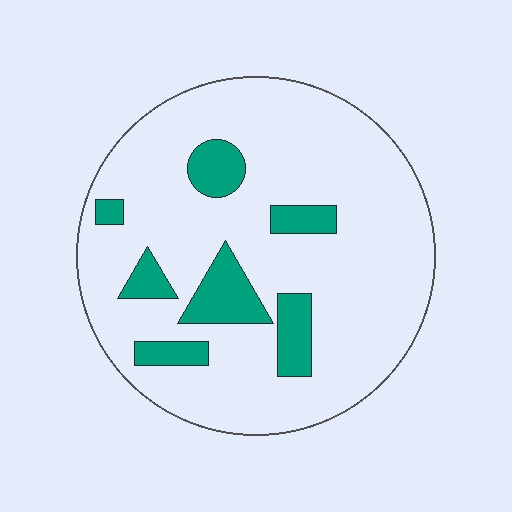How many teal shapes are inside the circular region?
7.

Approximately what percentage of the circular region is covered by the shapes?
Approximately 15%.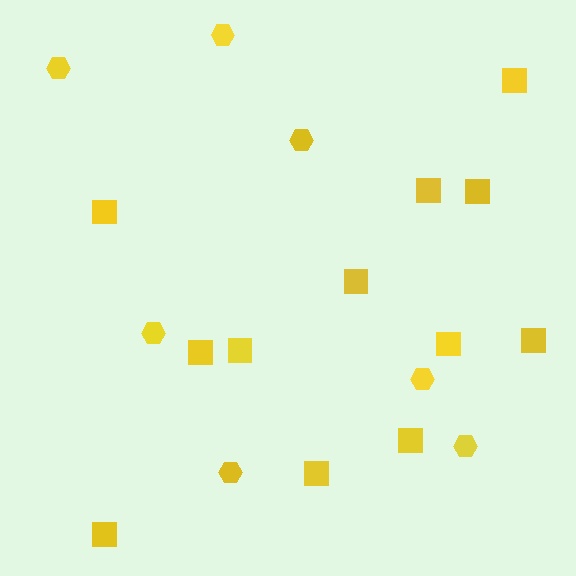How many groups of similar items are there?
There are 2 groups: one group of squares (12) and one group of hexagons (7).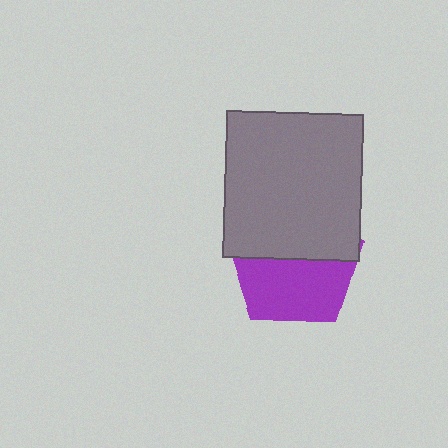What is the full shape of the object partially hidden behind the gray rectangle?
The partially hidden object is a purple pentagon.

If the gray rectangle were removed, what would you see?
You would see the complete purple pentagon.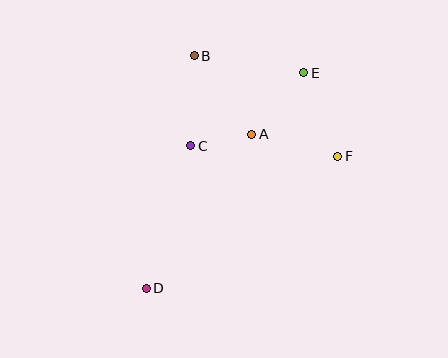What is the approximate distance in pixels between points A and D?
The distance between A and D is approximately 187 pixels.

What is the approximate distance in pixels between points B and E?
The distance between B and E is approximately 111 pixels.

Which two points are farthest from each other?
Points D and E are farthest from each other.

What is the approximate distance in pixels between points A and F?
The distance between A and F is approximately 89 pixels.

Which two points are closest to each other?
Points A and C are closest to each other.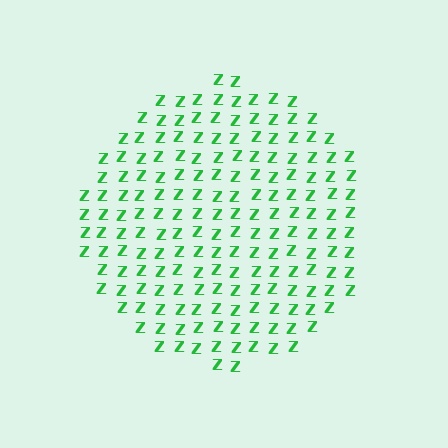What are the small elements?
The small elements are letter Z's.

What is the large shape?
The large shape is a circle.